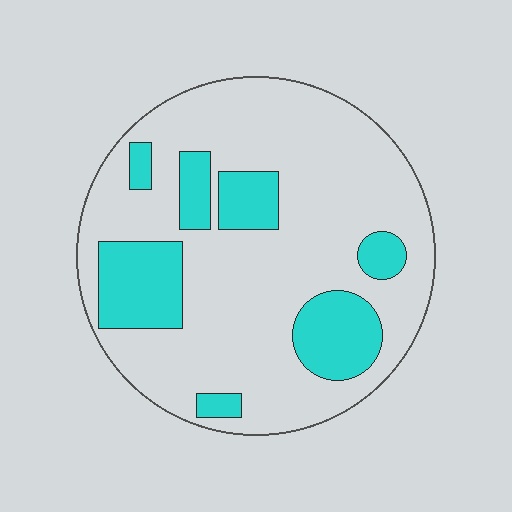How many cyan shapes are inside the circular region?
7.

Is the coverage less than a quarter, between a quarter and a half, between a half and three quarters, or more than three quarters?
Less than a quarter.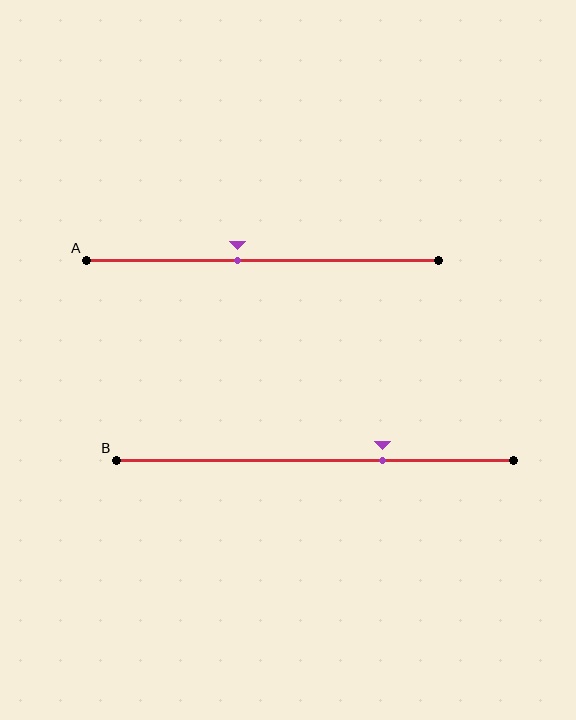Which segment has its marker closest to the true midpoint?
Segment A has its marker closest to the true midpoint.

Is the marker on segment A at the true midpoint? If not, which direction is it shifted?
No, the marker on segment A is shifted to the left by about 7% of the segment length.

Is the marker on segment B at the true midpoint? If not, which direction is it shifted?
No, the marker on segment B is shifted to the right by about 17% of the segment length.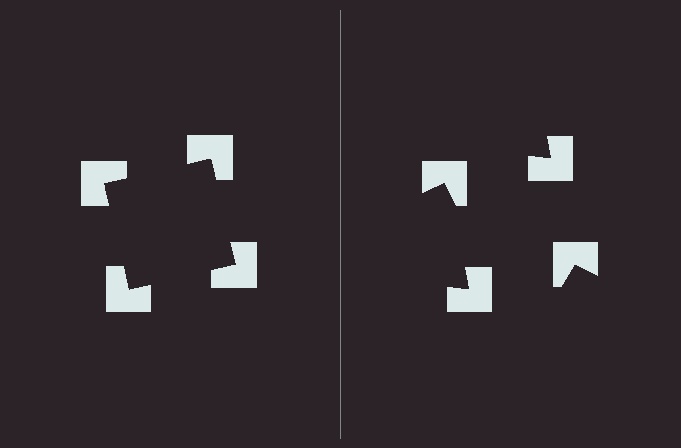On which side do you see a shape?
An illusory square appears on the left side. On the right side the wedge cuts are rotated, so no coherent shape forms.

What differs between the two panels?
The notched squares are positioned identically on both sides; only the wedge orientations differ. On the left they align to a square; on the right they are misaligned.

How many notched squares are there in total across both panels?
8 — 4 on each side.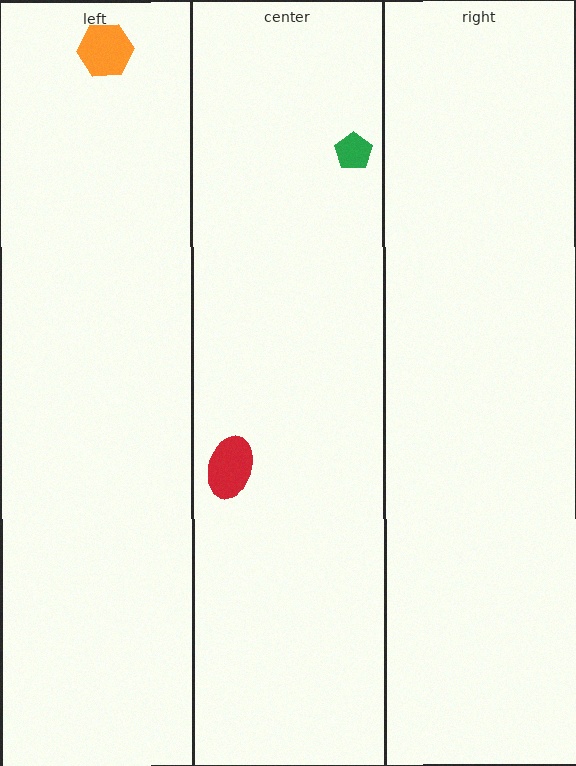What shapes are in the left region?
The orange hexagon.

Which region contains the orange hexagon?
The left region.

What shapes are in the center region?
The green pentagon, the red ellipse.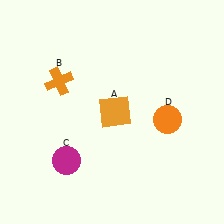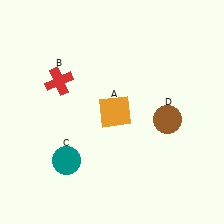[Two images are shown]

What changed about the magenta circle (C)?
In Image 1, C is magenta. In Image 2, it changed to teal.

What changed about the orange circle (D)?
In Image 1, D is orange. In Image 2, it changed to brown.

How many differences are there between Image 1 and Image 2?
There are 3 differences between the two images.